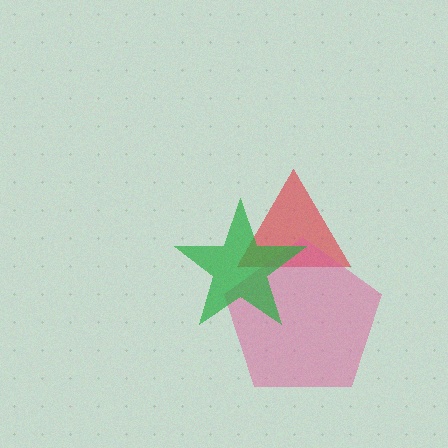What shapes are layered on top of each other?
The layered shapes are: a red triangle, a pink pentagon, a green star.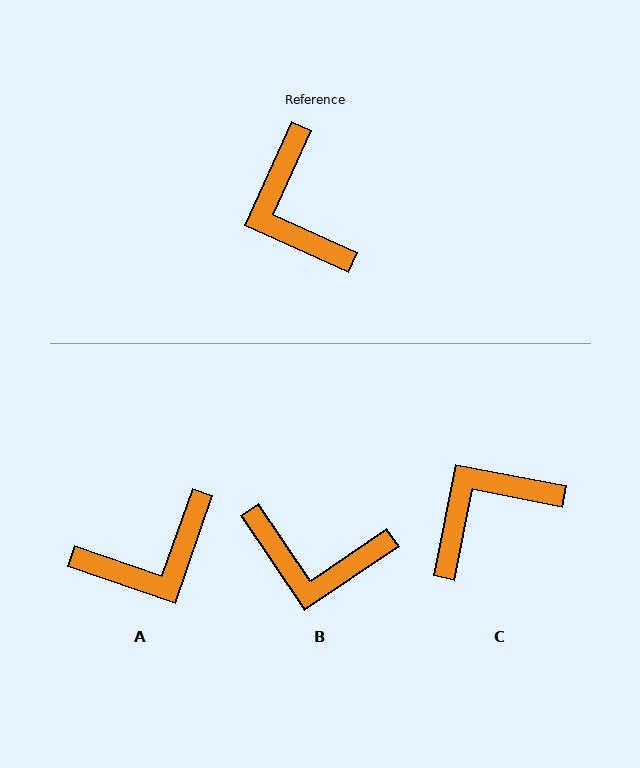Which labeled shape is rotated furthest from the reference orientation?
A, about 95 degrees away.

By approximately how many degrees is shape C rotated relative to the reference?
Approximately 77 degrees clockwise.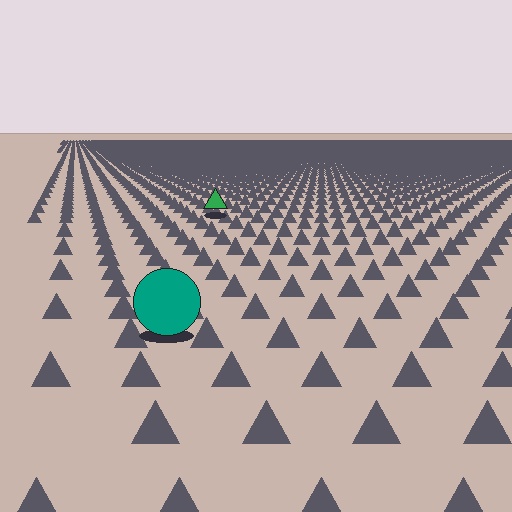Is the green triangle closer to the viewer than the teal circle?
No. The teal circle is closer — you can tell from the texture gradient: the ground texture is coarser near it.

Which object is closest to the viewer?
The teal circle is closest. The texture marks near it are larger and more spread out.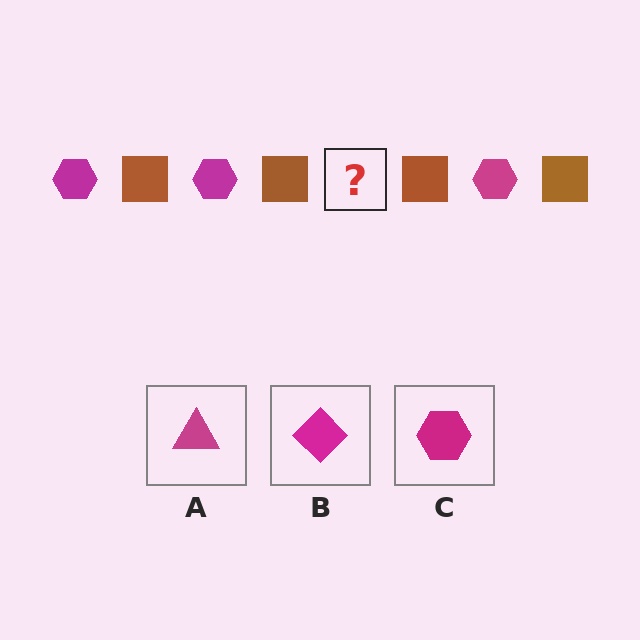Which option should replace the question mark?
Option C.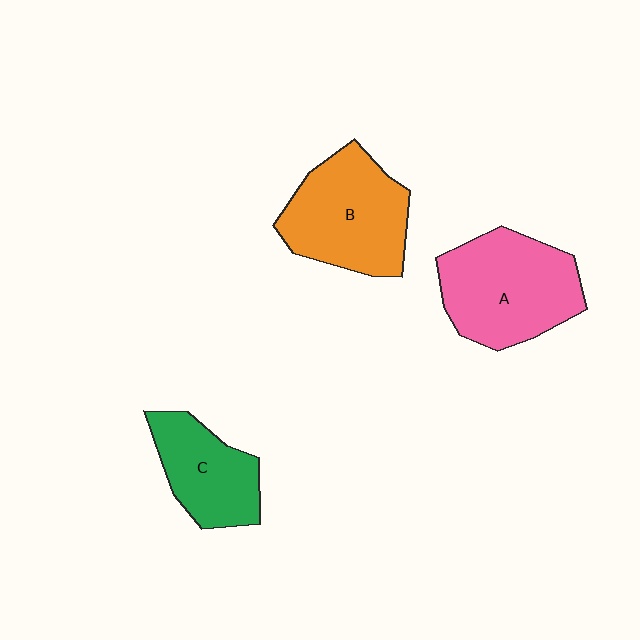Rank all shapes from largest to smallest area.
From largest to smallest: A (pink), B (orange), C (green).